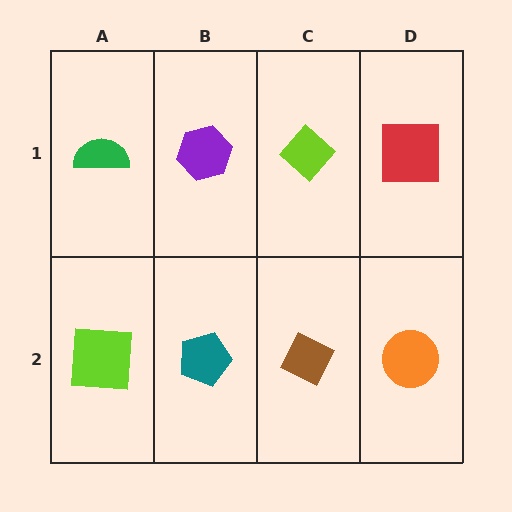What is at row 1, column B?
A purple hexagon.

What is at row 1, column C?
A lime diamond.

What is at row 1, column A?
A green semicircle.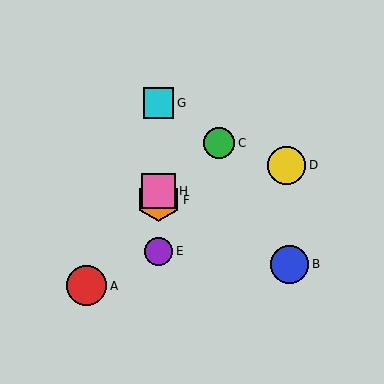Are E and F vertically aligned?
Yes, both are at x≈159.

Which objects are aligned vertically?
Objects E, F, G, H are aligned vertically.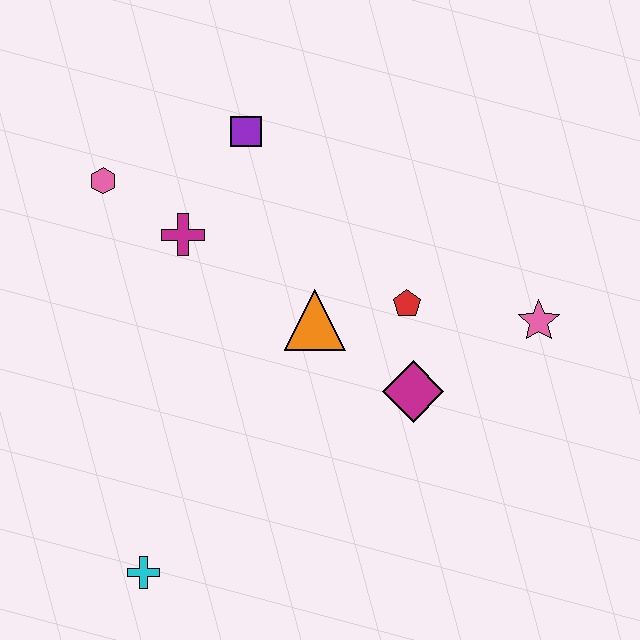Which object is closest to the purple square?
The magenta cross is closest to the purple square.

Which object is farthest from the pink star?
The cyan cross is farthest from the pink star.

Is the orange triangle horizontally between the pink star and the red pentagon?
No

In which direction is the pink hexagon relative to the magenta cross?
The pink hexagon is to the left of the magenta cross.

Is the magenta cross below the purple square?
Yes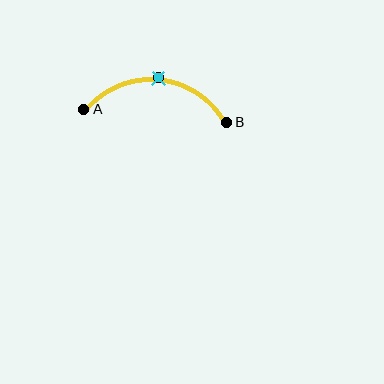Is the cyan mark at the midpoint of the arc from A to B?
Yes. The cyan mark lies on the arc at equal arc-length from both A and B — it is the arc midpoint.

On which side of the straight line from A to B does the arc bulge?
The arc bulges above the straight line connecting A and B.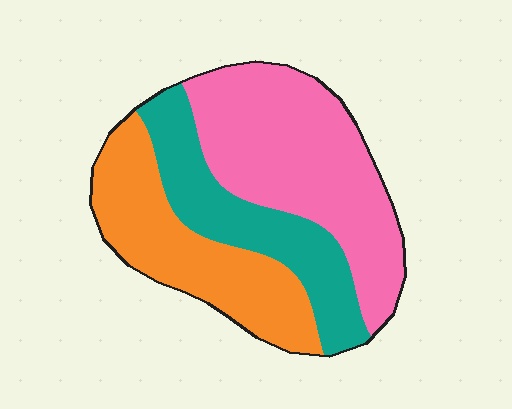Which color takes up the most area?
Pink, at roughly 45%.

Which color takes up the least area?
Teal, at roughly 25%.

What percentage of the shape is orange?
Orange takes up between a quarter and a half of the shape.